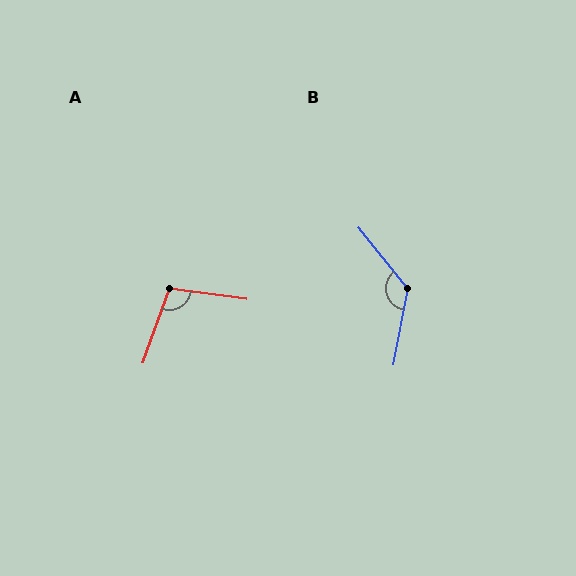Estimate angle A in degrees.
Approximately 102 degrees.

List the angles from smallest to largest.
A (102°), B (130°).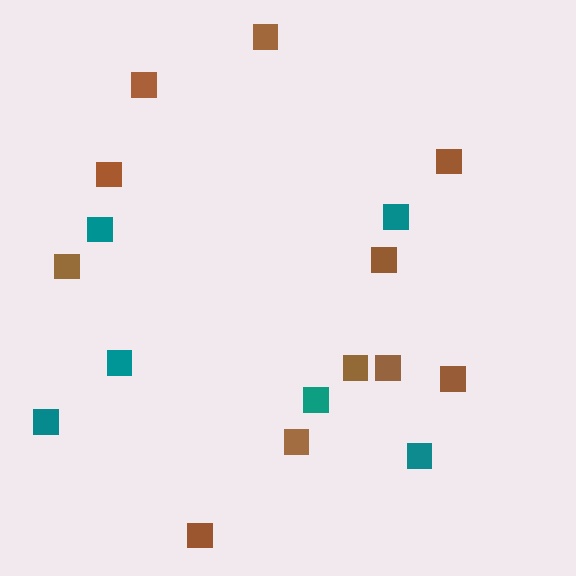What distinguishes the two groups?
There are 2 groups: one group of brown squares (11) and one group of teal squares (6).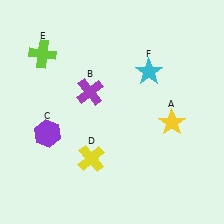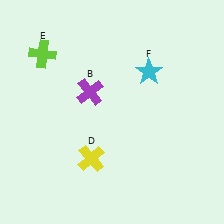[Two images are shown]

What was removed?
The purple hexagon (C), the yellow star (A) were removed in Image 2.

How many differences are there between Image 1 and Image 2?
There are 2 differences between the two images.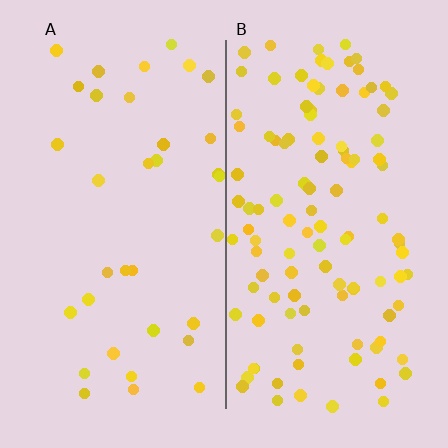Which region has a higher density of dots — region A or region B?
B (the right).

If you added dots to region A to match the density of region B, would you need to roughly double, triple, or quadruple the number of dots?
Approximately triple.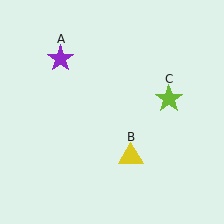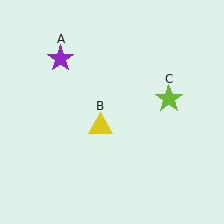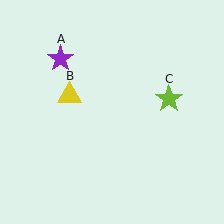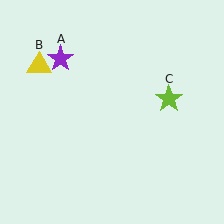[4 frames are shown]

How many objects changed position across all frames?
1 object changed position: yellow triangle (object B).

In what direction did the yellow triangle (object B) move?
The yellow triangle (object B) moved up and to the left.